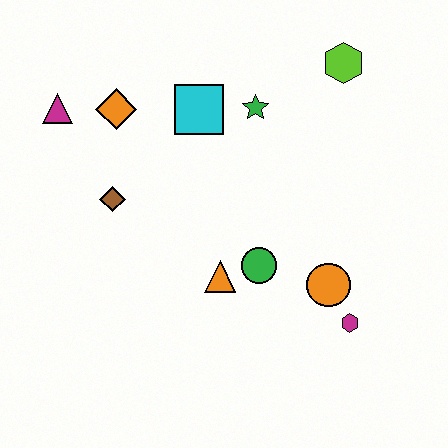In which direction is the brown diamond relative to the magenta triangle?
The brown diamond is below the magenta triangle.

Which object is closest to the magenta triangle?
The orange diamond is closest to the magenta triangle.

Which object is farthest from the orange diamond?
The magenta hexagon is farthest from the orange diamond.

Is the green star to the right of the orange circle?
No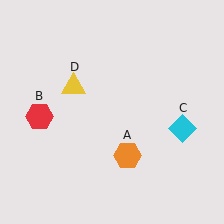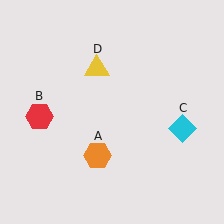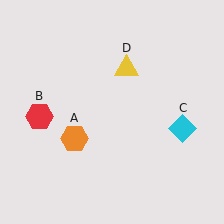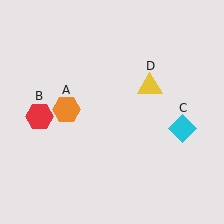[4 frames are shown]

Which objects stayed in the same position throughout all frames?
Red hexagon (object B) and cyan diamond (object C) remained stationary.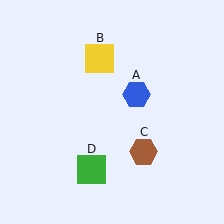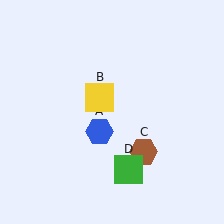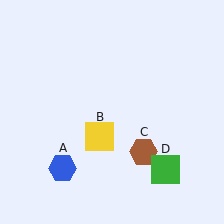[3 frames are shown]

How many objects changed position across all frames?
3 objects changed position: blue hexagon (object A), yellow square (object B), green square (object D).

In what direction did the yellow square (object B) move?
The yellow square (object B) moved down.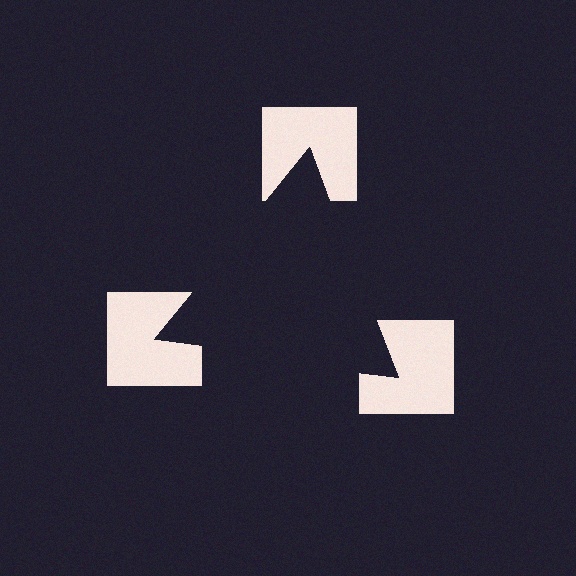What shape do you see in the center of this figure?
An illusory triangle — its edges are inferred from the aligned wedge cuts in the notched squares, not physically drawn.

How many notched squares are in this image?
There are 3 — one at each vertex of the illusory triangle.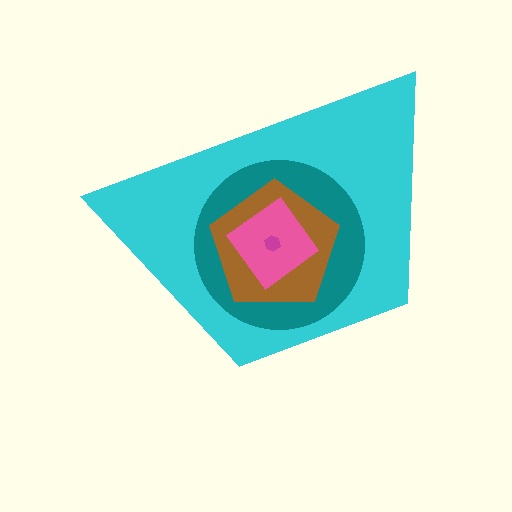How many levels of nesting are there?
5.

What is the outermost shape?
The cyan trapezoid.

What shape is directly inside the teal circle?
The brown pentagon.